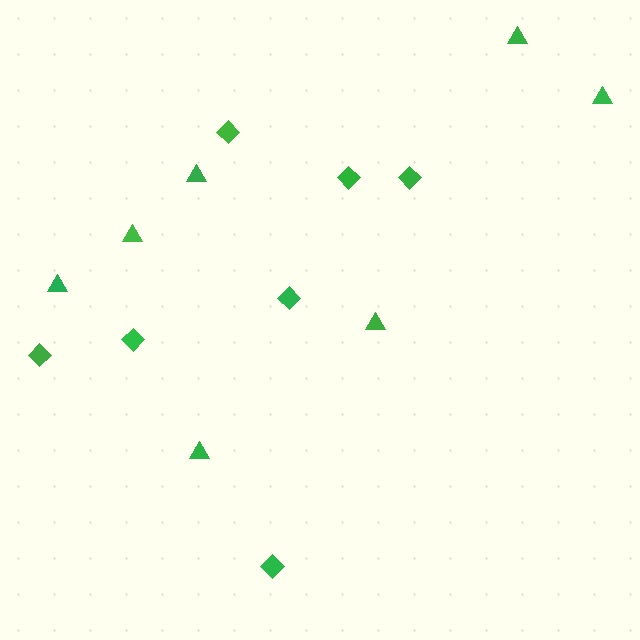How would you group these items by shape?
There are 2 groups: one group of diamonds (7) and one group of triangles (7).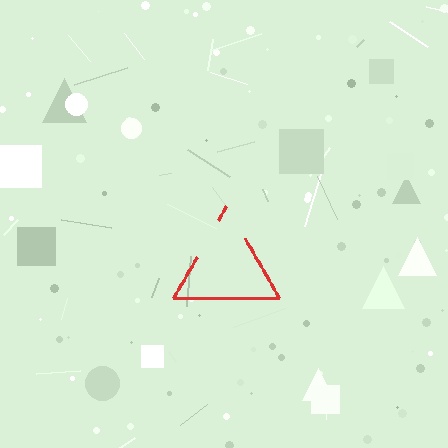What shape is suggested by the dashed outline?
The dashed outline suggests a triangle.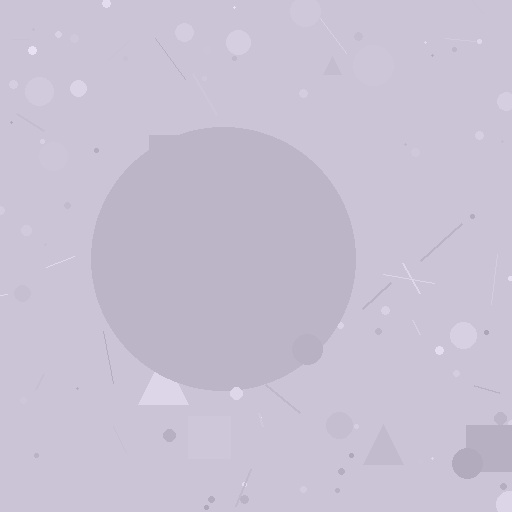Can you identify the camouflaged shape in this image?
The camouflaged shape is a circle.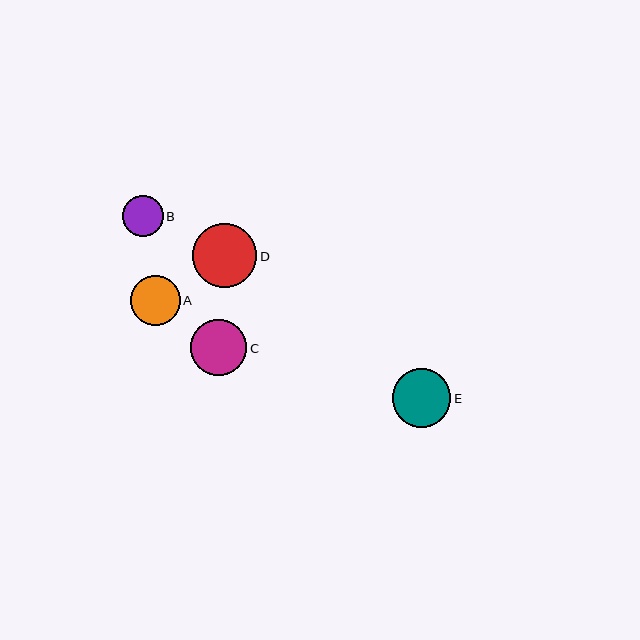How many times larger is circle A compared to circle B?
Circle A is approximately 1.2 times the size of circle B.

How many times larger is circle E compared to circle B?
Circle E is approximately 1.4 times the size of circle B.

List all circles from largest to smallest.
From largest to smallest: D, E, C, A, B.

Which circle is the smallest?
Circle B is the smallest with a size of approximately 41 pixels.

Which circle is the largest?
Circle D is the largest with a size of approximately 64 pixels.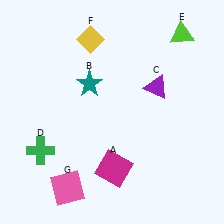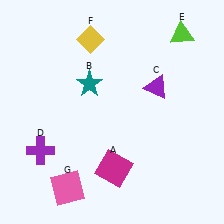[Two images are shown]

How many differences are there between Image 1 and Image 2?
There is 1 difference between the two images.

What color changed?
The cross (D) changed from green in Image 1 to purple in Image 2.